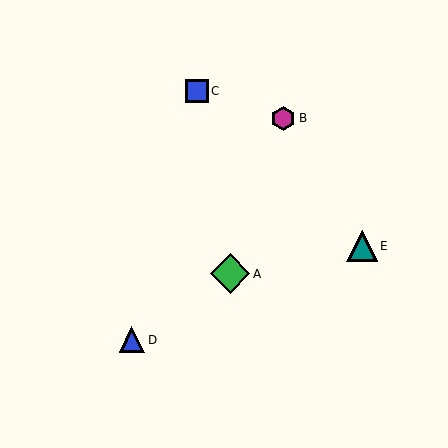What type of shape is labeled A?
Shape A is a green diamond.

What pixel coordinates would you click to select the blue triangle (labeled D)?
Click at (132, 340) to select the blue triangle D.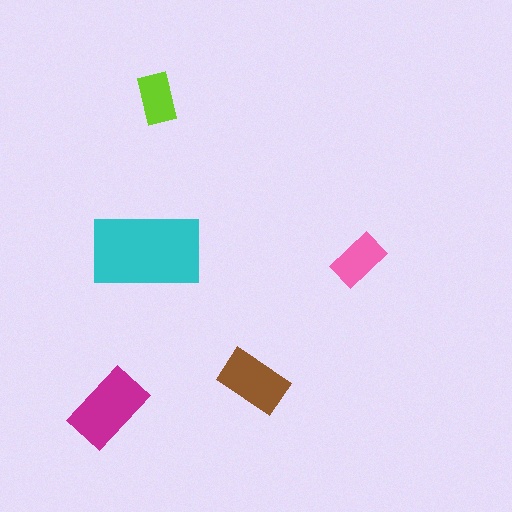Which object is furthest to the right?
The pink rectangle is rightmost.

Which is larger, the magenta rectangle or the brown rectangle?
The magenta one.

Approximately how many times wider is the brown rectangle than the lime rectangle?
About 1.5 times wider.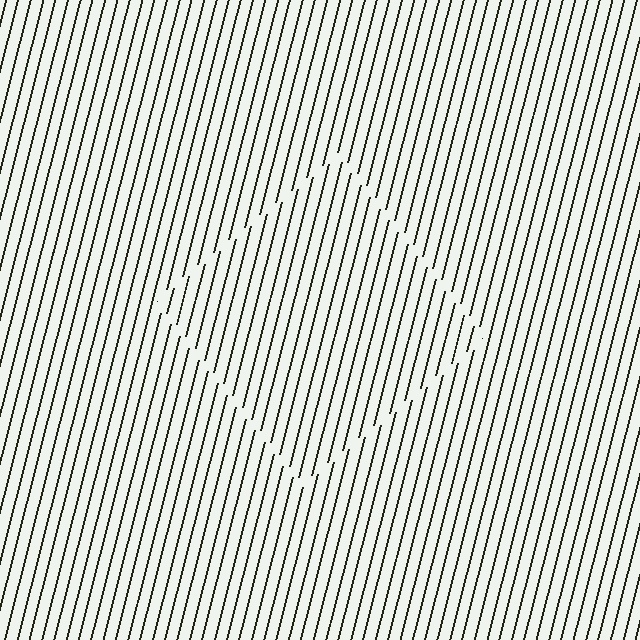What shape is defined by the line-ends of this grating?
An illusory square. The interior of the shape contains the same grating, shifted by half a period — the contour is defined by the phase discontinuity where line-ends from the inner and outer gratings abut.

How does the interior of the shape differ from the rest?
The interior of the shape contains the same grating, shifted by half a period — the contour is defined by the phase discontinuity where line-ends from the inner and outer gratings abut.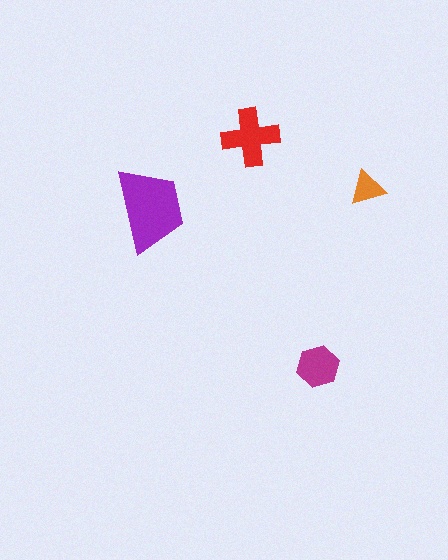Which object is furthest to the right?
The orange triangle is rightmost.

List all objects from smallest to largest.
The orange triangle, the magenta hexagon, the red cross, the purple trapezoid.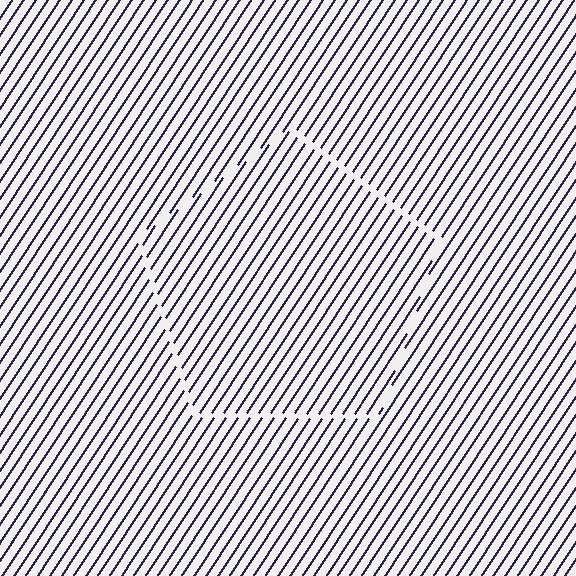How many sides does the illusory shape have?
5 sides — the line-ends trace a pentagon.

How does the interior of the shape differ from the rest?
The interior of the shape contains the same grating, shifted by half a period — the contour is defined by the phase discontinuity where line-ends from the inner and outer gratings abut.